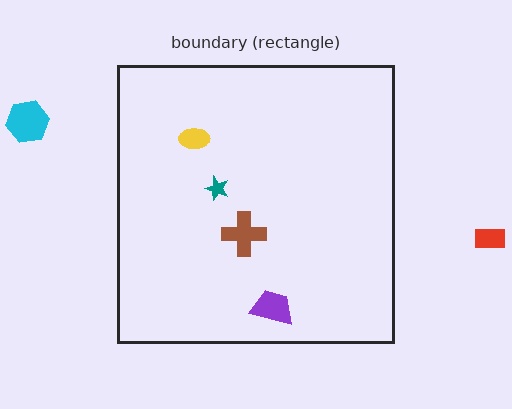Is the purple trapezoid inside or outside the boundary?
Inside.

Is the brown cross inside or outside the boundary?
Inside.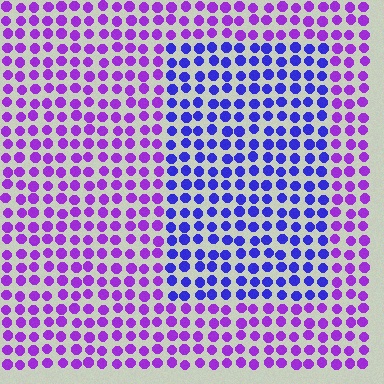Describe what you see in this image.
The image is filled with small purple elements in a uniform arrangement. A rectangle-shaped region is visible where the elements are tinted to a slightly different hue, forming a subtle color boundary.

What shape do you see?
I see a rectangle.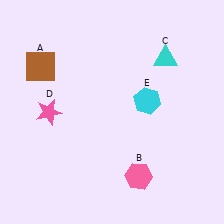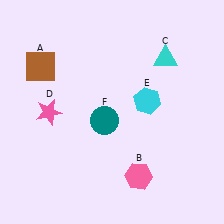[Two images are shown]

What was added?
A teal circle (F) was added in Image 2.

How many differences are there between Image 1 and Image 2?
There is 1 difference between the two images.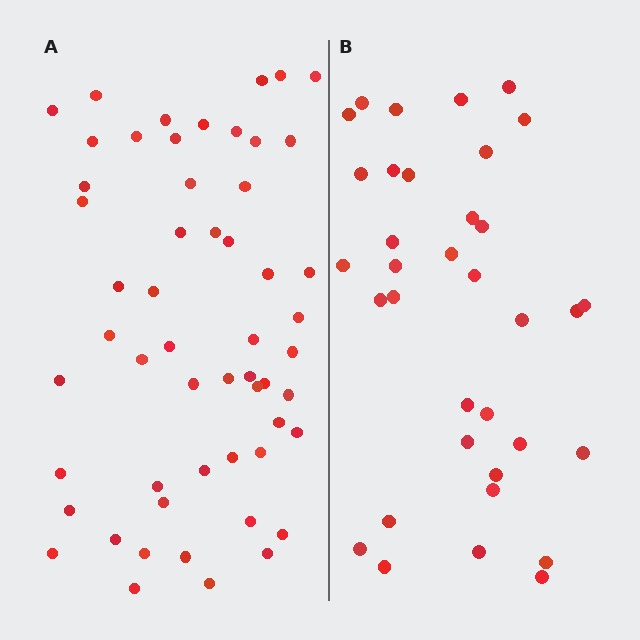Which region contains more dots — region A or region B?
Region A (the left region) has more dots.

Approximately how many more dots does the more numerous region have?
Region A has approximately 20 more dots than region B.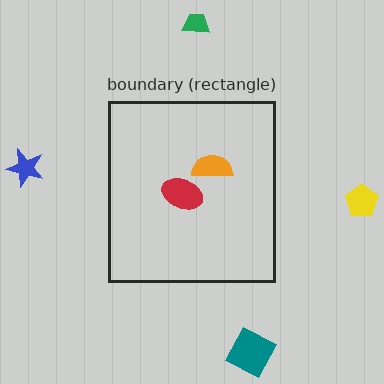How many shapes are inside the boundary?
2 inside, 4 outside.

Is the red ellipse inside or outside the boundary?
Inside.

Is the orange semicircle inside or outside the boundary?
Inside.